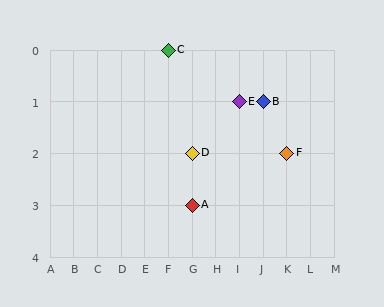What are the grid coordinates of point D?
Point D is at grid coordinates (G, 2).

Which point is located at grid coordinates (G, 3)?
Point A is at (G, 3).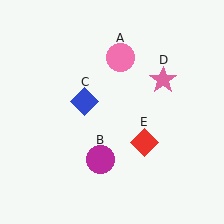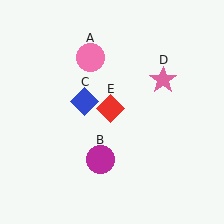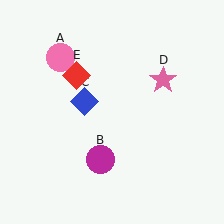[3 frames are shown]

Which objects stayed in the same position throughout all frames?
Magenta circle (object B) and blue diamond (object C) and pink star (object D) remained stationary.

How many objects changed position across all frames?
2 objects changed position: pink circle (object A), red diamond (object E).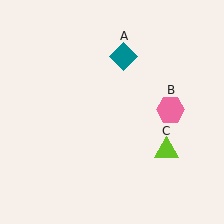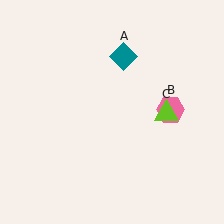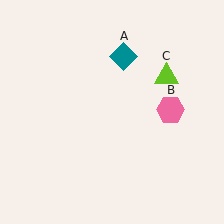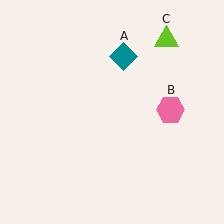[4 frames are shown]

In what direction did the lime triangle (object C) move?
The lime triangle (object C) moved up.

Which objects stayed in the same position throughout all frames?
Teal diamond (object A) and pink hexagon (object B) remained stationary.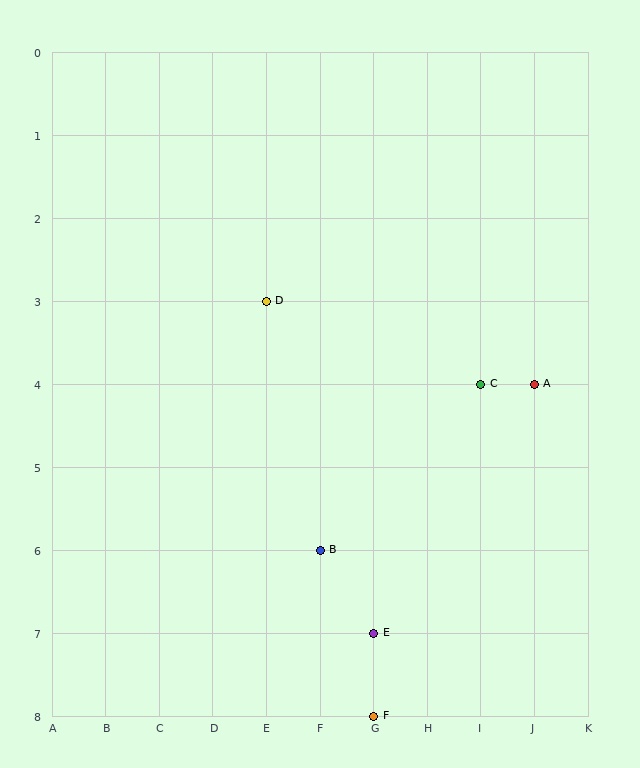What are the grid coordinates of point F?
Point F is at grid coordinates (G, 8).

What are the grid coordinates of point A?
Point A is at grid coordinates (J, 4).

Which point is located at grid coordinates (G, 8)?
Point F is at (G, 8).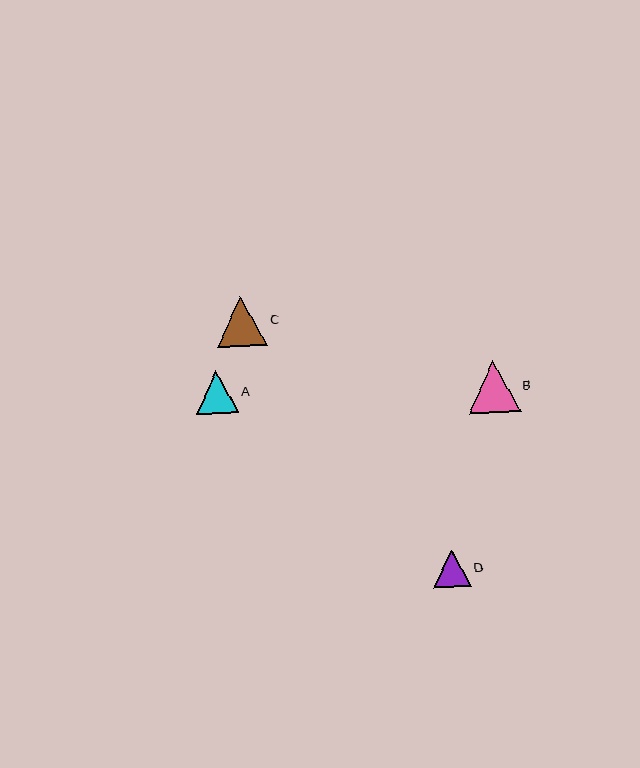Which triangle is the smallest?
Triangle D is the smallest with a size of approximately 38 pixels.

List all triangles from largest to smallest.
From largest to smallest: B, C, A, D.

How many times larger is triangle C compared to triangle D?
Triangle C is approximately 1.3 times the size of triangle D.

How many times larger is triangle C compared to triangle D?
Triangle C is approximately 1.3 times the size of triangle D.